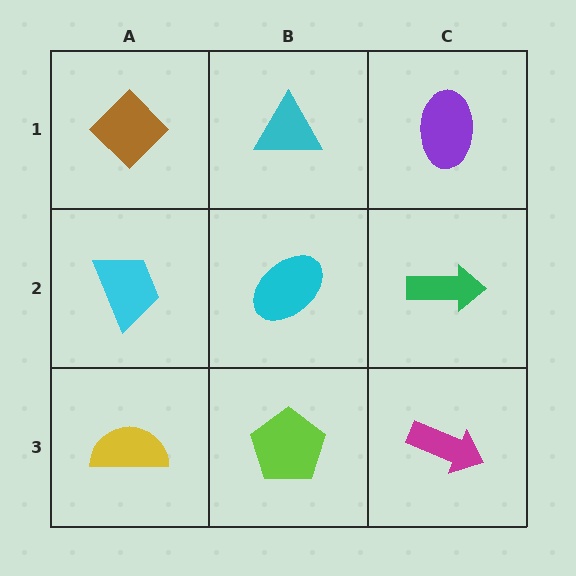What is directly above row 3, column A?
A cyan trapezoid.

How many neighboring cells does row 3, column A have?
2.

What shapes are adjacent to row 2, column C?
A purple ellipse (row 1, column C), a magenta arrow (row 3, column C), a cyan ellipse (row 2, column B).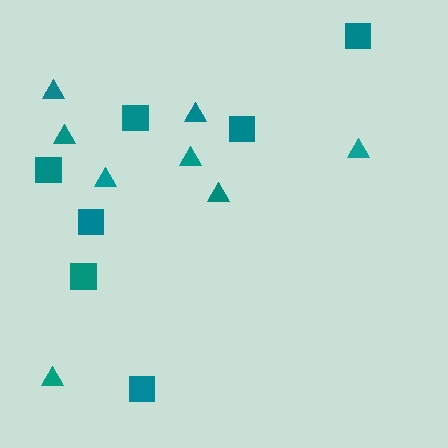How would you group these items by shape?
There are 2 groups: one group of triangles (8) and one group of squares (7).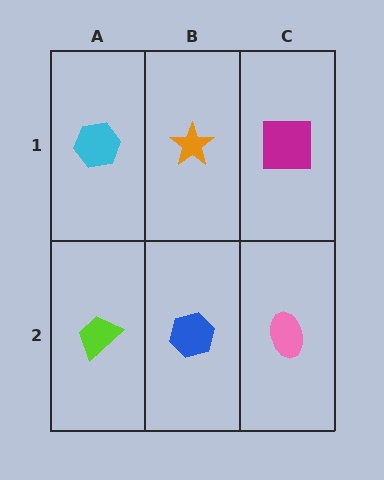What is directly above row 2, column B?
An orange star.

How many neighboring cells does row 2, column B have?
3.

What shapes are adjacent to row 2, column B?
An orange star (row 1, column B), a lime trapezoid (row 2, column A), a pink ellipse (row 2, column C).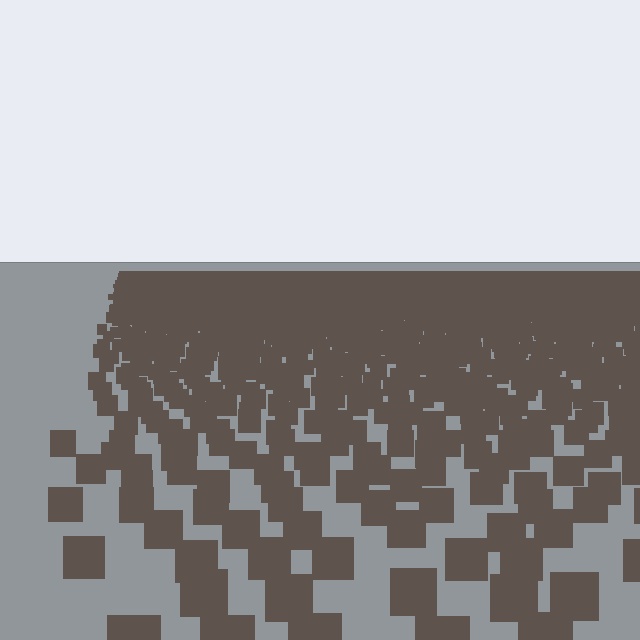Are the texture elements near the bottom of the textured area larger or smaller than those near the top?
Larger. Near the bottom, elements are closer to the viewer and appear at a bigger on-screen size.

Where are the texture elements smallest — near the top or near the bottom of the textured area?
Near the top.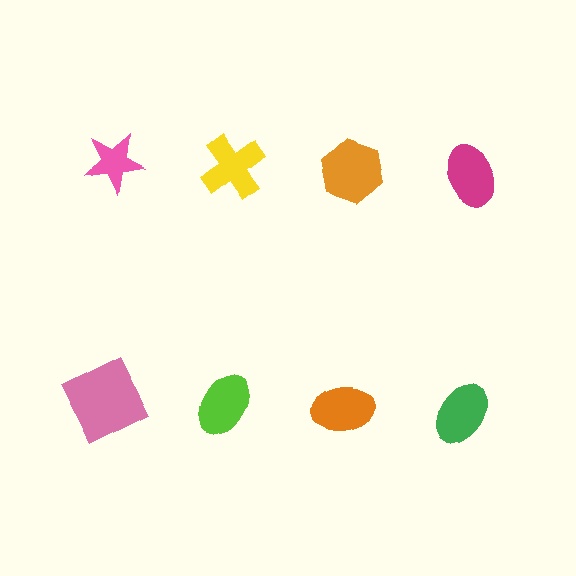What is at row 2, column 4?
A green ellipse.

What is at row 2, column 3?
An orange ellipse.